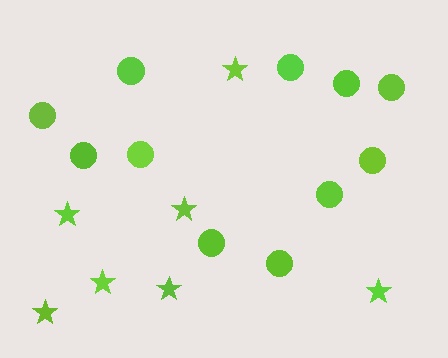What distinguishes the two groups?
There are 2 groups: one group of circles (11) and one group of stars (7).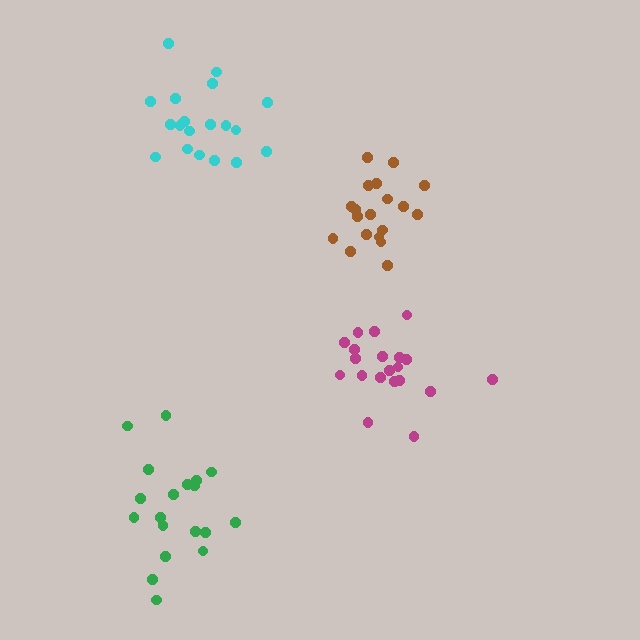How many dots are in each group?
Group 1: 19 dots, Group 2: 20 dots, Group 3: 19 dots, Group 4: 19 dots (77 total).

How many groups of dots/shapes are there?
There are 4 groups.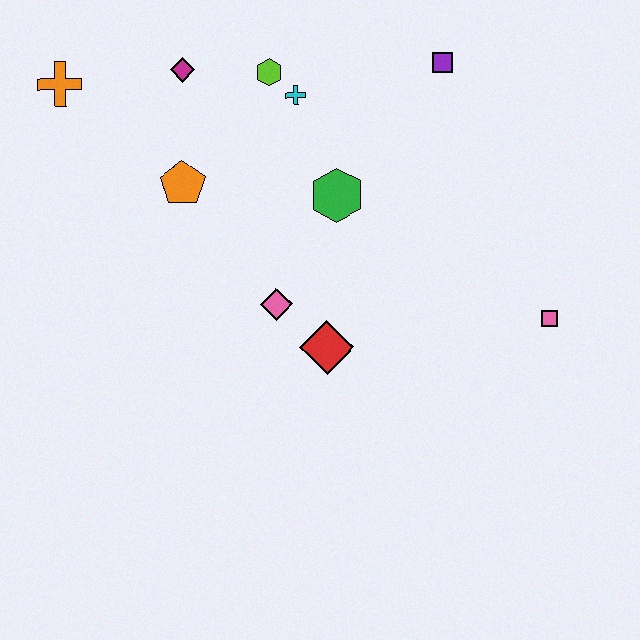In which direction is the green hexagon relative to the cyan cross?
The green hexagon is below the cyan cross.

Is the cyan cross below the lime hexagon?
Yes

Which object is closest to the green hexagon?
The cyan cross is closest to the green hexagon.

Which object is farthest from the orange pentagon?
The pink square is farthest from the orange pentagon.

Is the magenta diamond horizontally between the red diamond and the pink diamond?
No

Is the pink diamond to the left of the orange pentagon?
No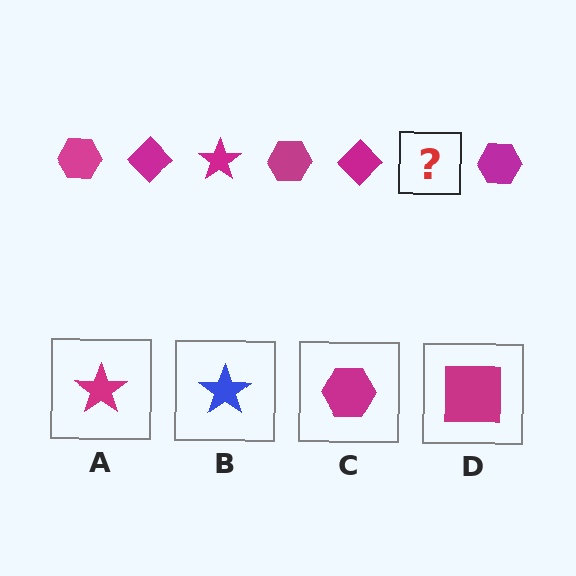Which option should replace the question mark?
Option A.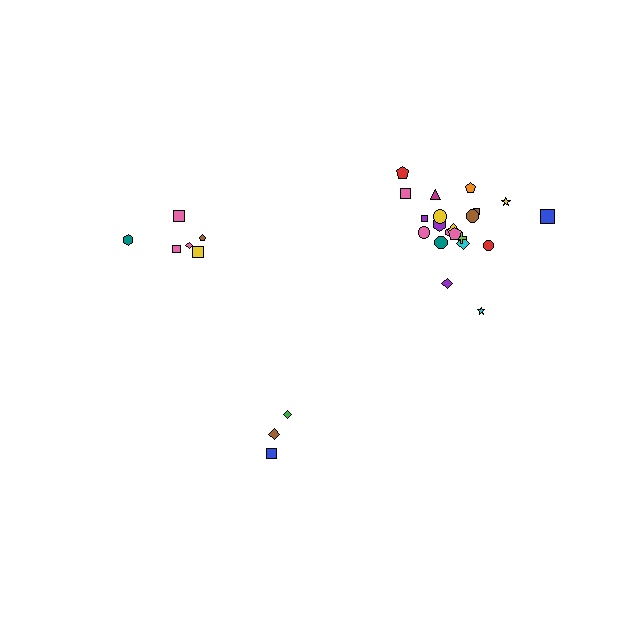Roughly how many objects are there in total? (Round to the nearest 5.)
Roughly 30 objects in total.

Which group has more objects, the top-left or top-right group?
The top-right group.